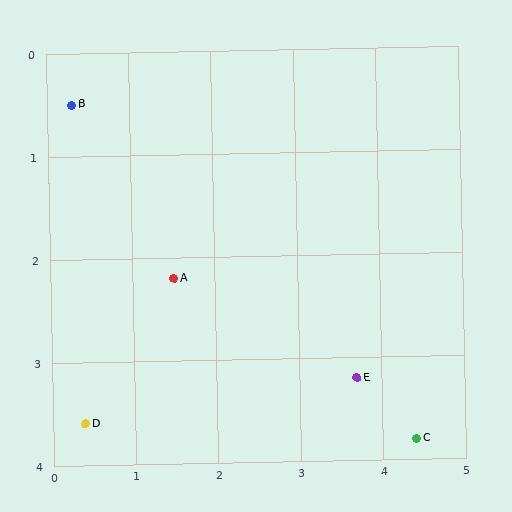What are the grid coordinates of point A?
Point A is at approximately (1.5, 2.2).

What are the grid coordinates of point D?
Point D is at approximately (0.4, 3.6).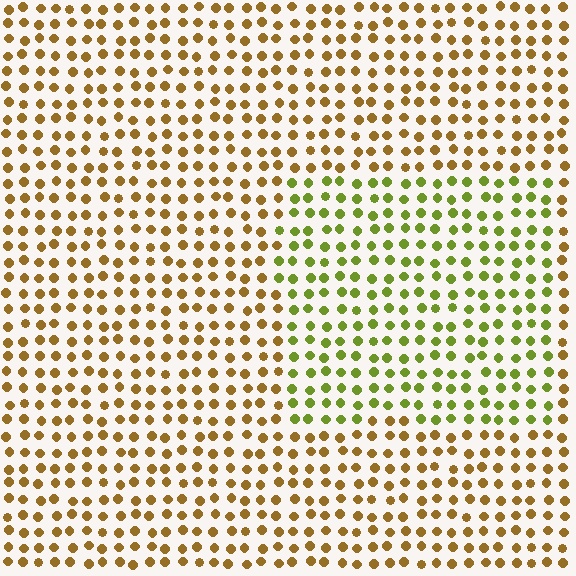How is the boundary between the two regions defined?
The boundary is defined purely by a slight shift in hue (about 44 degrees). Spacing, size, and orientation are identical on both sides.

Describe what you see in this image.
The image is filled with small brown elements in a uniform arrangement. A rectangle-shaped region is visible where the elements are tinted to a slightly different hue, forming a subtle color boundary.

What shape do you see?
I see a rectangle.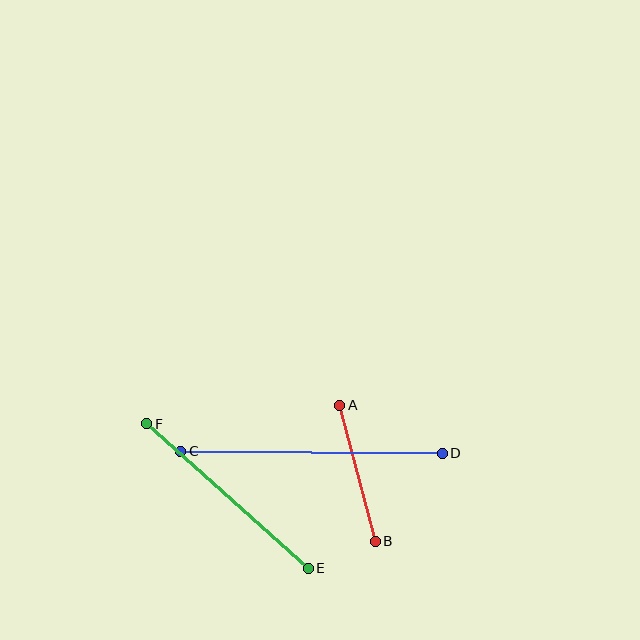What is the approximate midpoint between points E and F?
The midpoint is at approximately (228, 496) pixels.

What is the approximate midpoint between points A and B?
The midpoint is at approximately (358, 473) pixels.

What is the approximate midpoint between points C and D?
The midpoint is at approximately (311, 452) pixels.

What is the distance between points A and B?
The distance is approximately 141 pixels.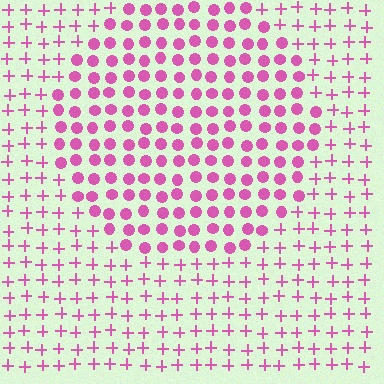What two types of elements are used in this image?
The image uses circles inside the circle region and plus signs outside it.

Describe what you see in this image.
The image is filled with small pink elements arranged in a uniform grid. A circle-shaped region contains circles, while the surrounding area contains plus signs. The boundary is defined purely by the change in element shape.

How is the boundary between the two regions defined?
The boundary is defined by a change in element shape: circles inside vs. plus signs outside. All elements share the same color and spacing.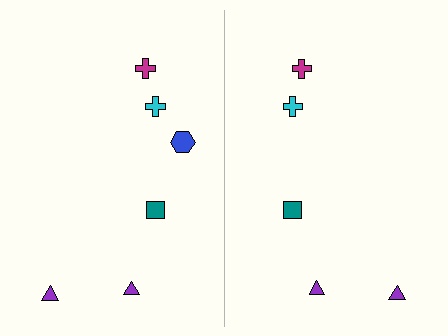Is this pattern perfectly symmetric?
No, the pattern is not perfectly symmetric. A blue hexagon is missing from the right side.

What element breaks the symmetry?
A blue hexagon is missing from the right side.